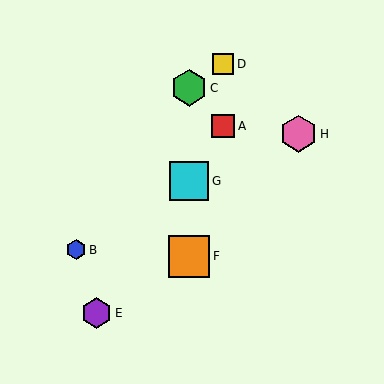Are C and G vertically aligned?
Yes, both are at x≈189.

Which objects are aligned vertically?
Objects C, F, G are aligned vertically.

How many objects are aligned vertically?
3 objects (C, F, G) are aligned vertically.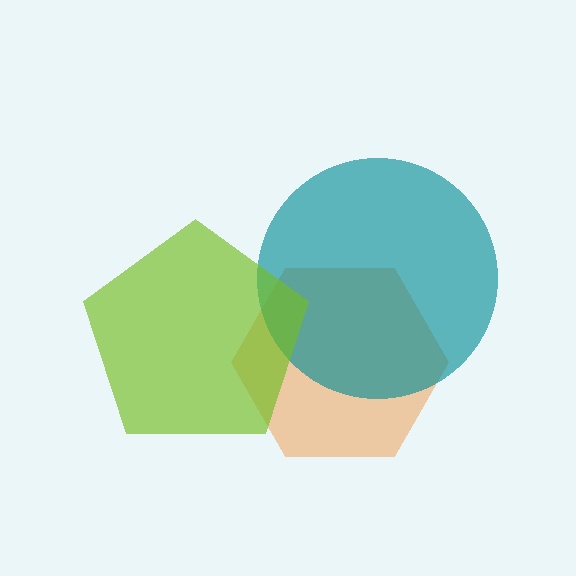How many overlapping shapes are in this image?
There are 3 overlapping shapes in the image.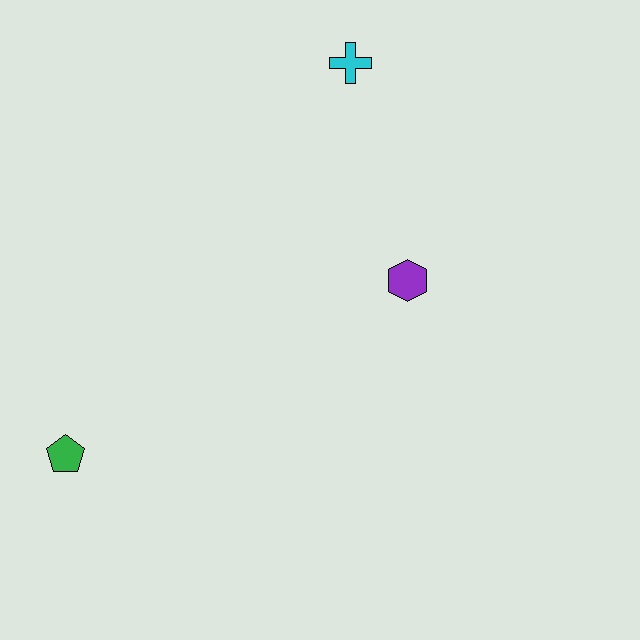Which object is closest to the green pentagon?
The purple hexagon is closest to the green pentagon.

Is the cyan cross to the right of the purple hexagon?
No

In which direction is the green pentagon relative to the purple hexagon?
The green pentagon is to the left of the purple hexagon.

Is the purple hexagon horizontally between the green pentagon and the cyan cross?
No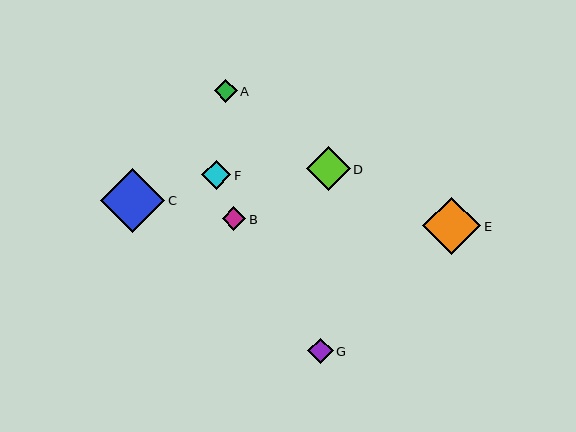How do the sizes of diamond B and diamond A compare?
Diamond B and diamond A are approximately the same size.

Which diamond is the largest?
Diamond C is the largest with a size of approximately 64 pixels.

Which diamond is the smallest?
Diamond A is the smallest with a size of approximately 23 pixels.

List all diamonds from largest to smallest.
From largest to smallest: C, E, D, F, G, B, A.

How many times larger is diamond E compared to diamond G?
Diamond E is approximately 2.3 times the size of diamond G.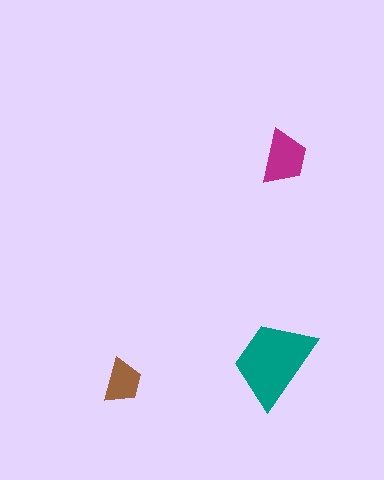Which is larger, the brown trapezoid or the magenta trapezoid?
The magenta one.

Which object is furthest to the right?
The magenta trapezoid is rightmost.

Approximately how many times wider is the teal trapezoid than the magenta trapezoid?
About 1.5 times wider.